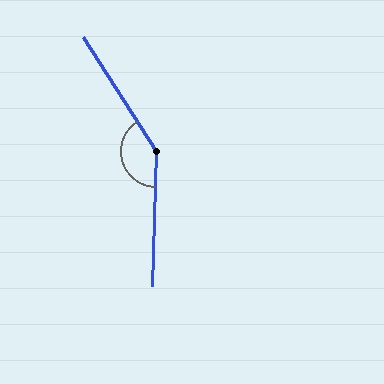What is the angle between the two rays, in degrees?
Approximately 146 degrees.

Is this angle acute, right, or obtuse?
It is obtuse.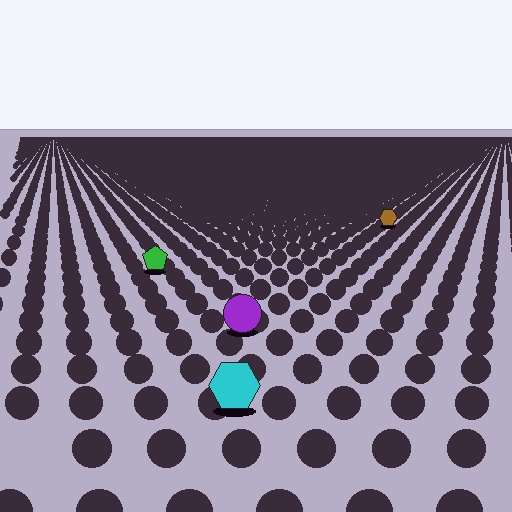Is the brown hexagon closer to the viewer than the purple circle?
No. The purple circle is closer — you can tell from the texture gradient: the ground texture is coarser near it.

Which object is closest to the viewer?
The cyan hexagon is closest. The texture marks near it are larger and more spread out.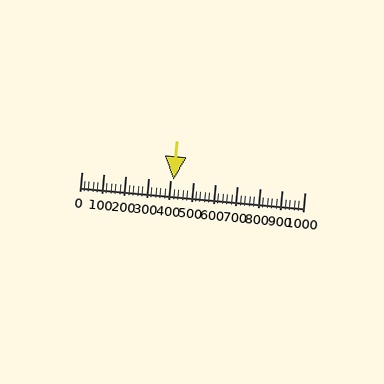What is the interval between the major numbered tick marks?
The major tick marks are spaced 100 units apart.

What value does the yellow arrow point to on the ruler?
The yellow arrow points to approximately 414.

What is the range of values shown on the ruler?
The ruler shows values from 0 to 1000.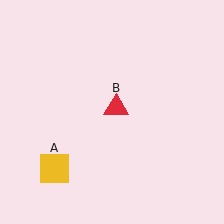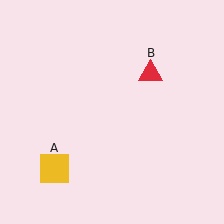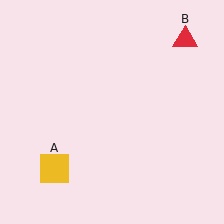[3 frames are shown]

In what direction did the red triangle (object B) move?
The red triangle (object B) moved up and to the right.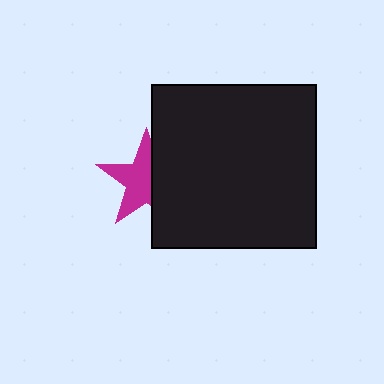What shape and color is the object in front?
The object in front is a black square.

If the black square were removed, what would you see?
You would see the complete magenta star.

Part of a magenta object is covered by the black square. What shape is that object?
It is a star.